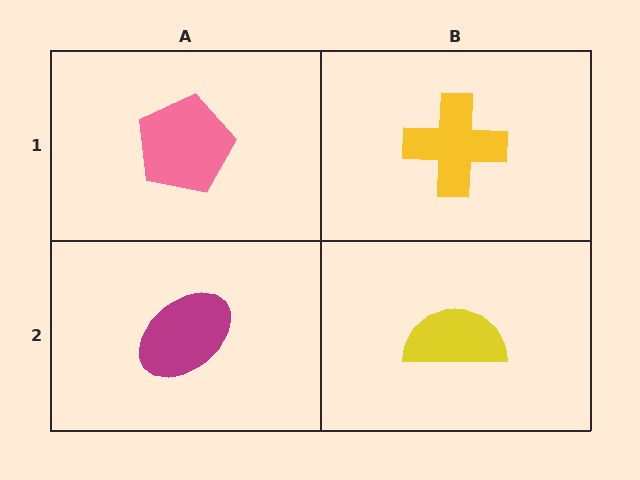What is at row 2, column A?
A magenta ellipse.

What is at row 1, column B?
A yellow cross.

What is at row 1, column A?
A pink pentagon.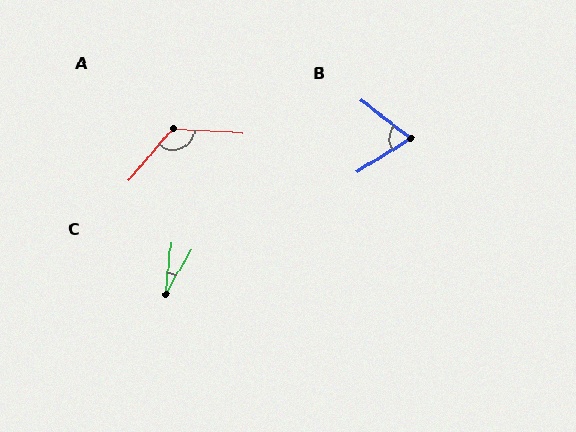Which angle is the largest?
A, at approximately 126 degrees.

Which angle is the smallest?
C, at approximately 24 degrees.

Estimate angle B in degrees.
Approximately 69 degrees.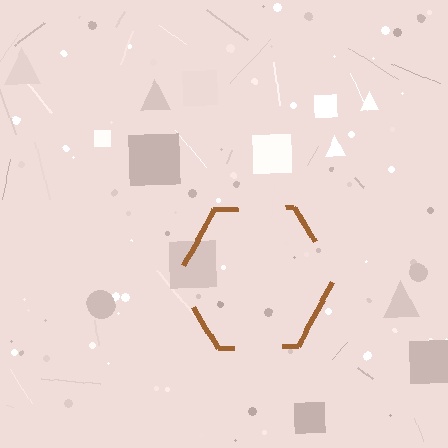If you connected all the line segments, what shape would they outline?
They would outline a hexagon.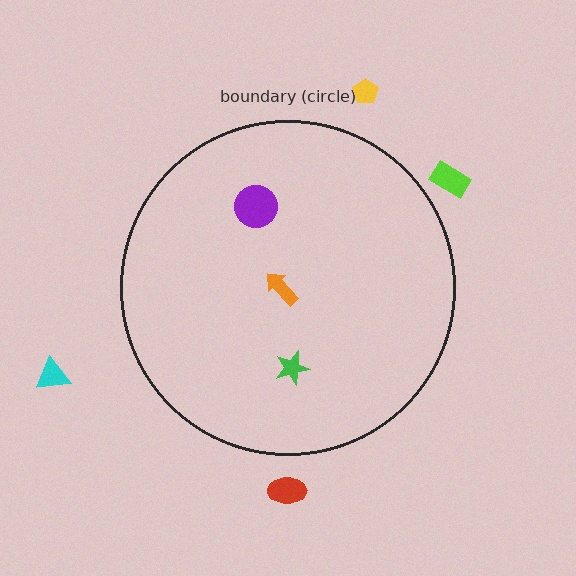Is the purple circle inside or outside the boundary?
Inside.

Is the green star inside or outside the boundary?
Inside.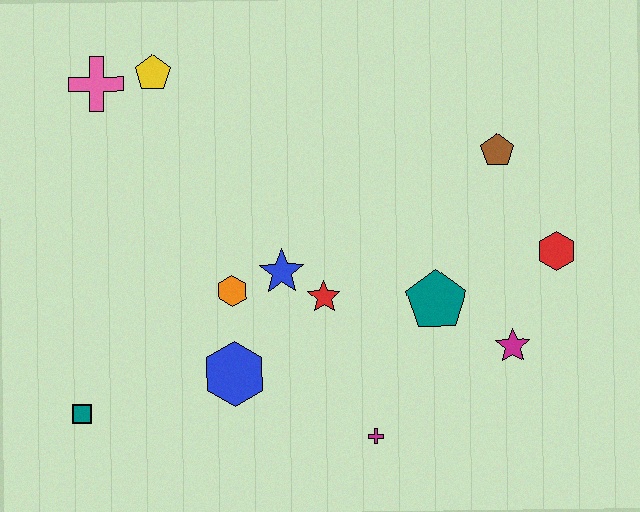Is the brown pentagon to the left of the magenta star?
Yes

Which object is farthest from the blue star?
The red hexagon is farthest from the blue star.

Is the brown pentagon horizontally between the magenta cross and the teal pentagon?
No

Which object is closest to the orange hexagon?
The blue star is closest to the orange hexagon.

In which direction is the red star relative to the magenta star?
The red star is to the left of the magenta star.